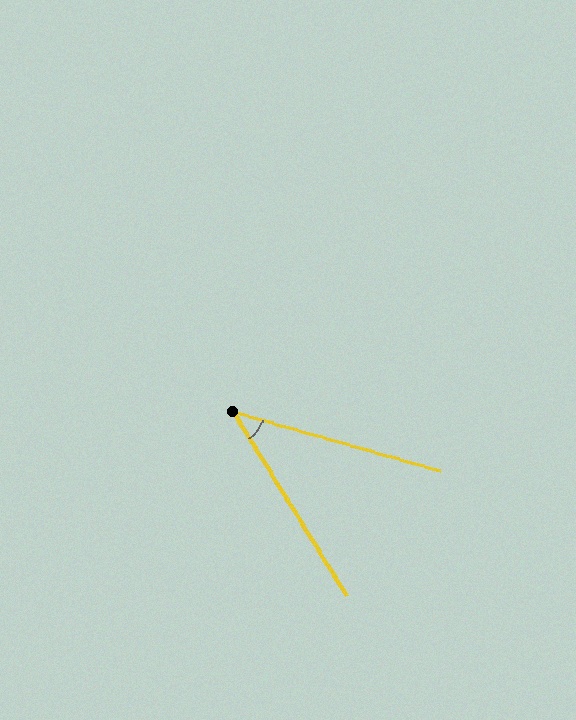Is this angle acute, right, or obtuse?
It is acute.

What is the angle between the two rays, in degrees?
Approximately 43 degrees.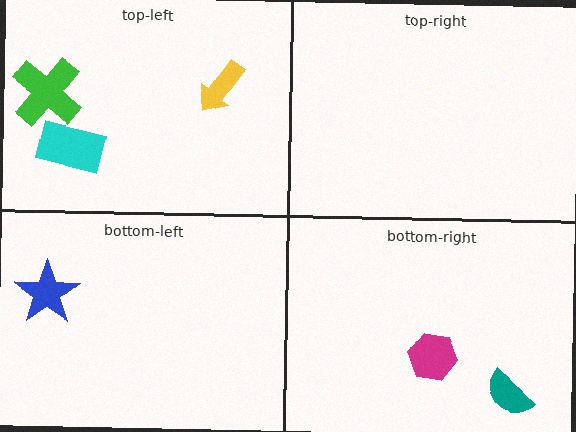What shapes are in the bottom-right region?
The teal semicircle, the magenta hexagon.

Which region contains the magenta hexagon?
The bottom-right region.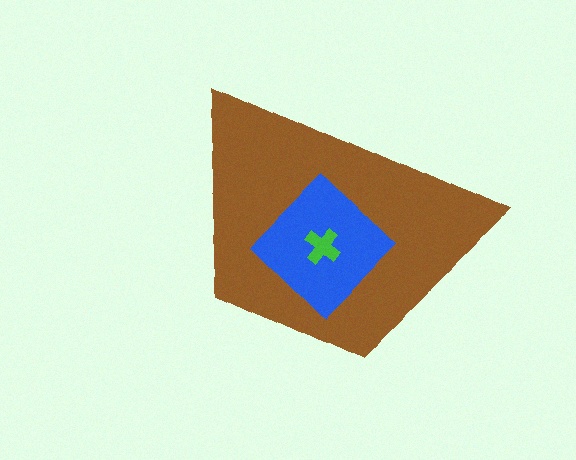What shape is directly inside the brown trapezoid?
The blue diamond.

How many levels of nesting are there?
3.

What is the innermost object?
The green cross.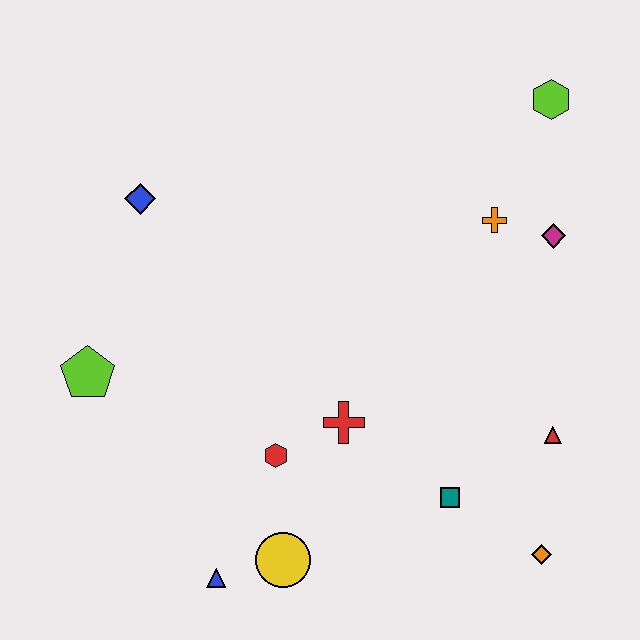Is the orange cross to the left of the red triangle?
Yes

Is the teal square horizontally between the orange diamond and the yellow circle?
Yes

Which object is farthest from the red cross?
The lime hexagon is farthest from the red cross.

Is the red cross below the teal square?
No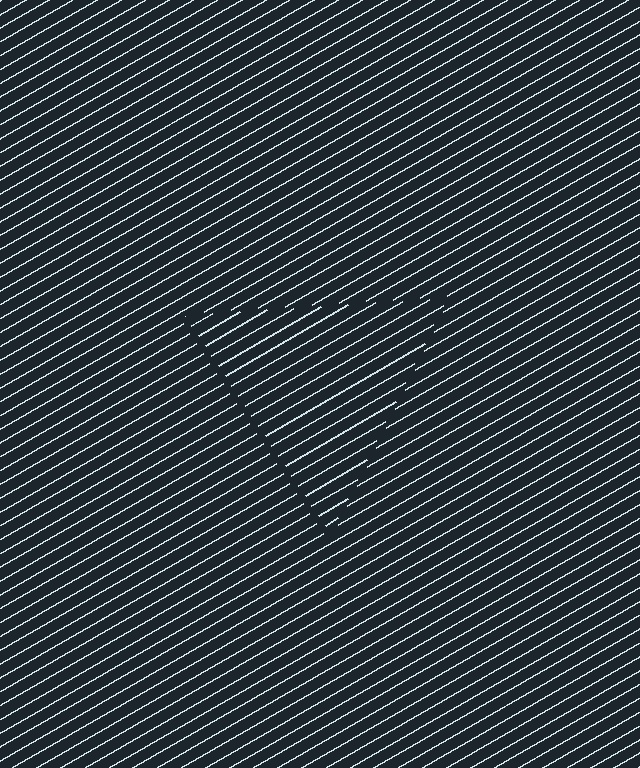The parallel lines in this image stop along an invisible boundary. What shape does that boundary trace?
An illusory triangle. The interior of the shape contains the same grating, shifted by half a period — the contour is defined by the phase discontinuity where line-ends from the inner and outer gratings abut.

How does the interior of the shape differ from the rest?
The interior of the shape contains the same grating, shifted by half a period — the contour is defined by the phase discontinuity where line-ends from the inner and outer gratings abut.